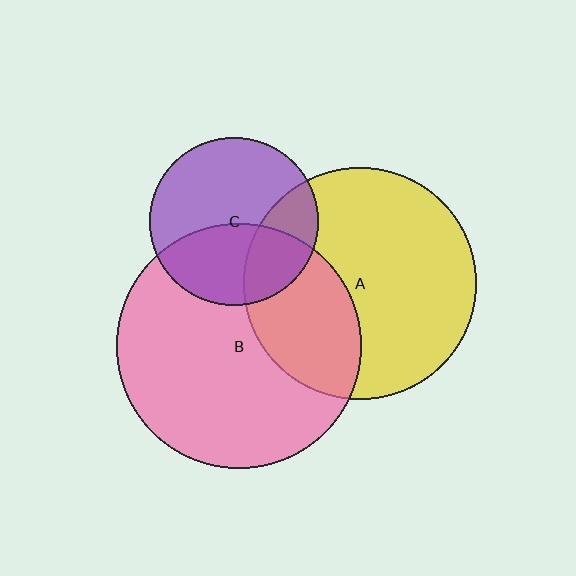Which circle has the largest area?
Circle B (pink).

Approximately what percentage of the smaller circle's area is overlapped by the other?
Approximately 35%.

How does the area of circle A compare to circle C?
Approximately 1.9 times.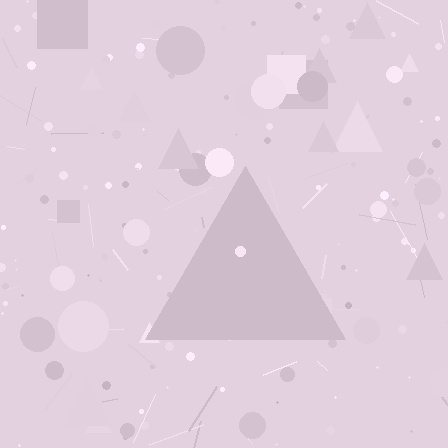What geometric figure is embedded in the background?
A triangle is embedded in the background.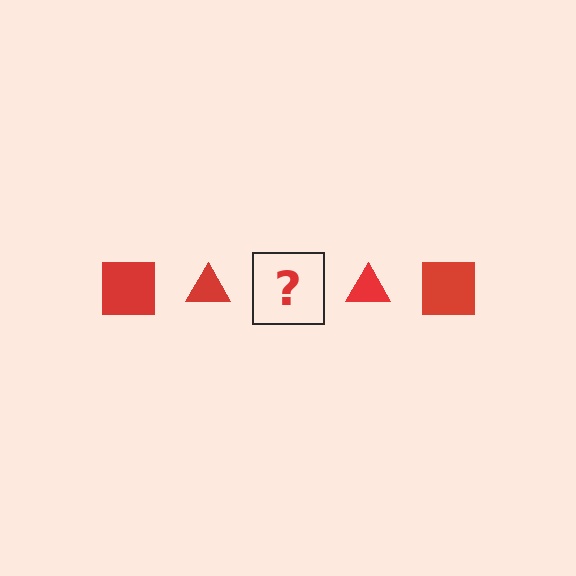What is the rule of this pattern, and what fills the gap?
The rule is that the pattern cycles through square, triangle shapes in red. The gap should be filled with a red square.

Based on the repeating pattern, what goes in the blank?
The blank should be a red square.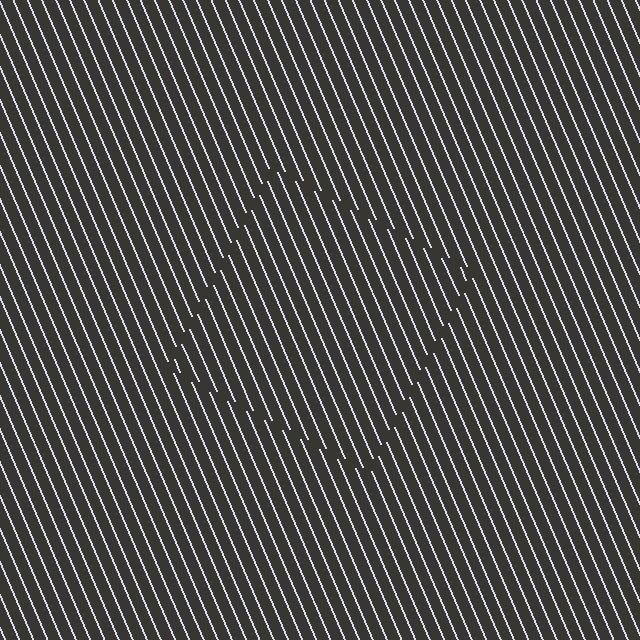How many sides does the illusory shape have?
4 sides — the line-ends trace a square.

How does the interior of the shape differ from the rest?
The interior of the shape contains the same grating, shifted by half a period — the contour is defined by the phase discontinuity where line-ends from the inner and outer gratings abut.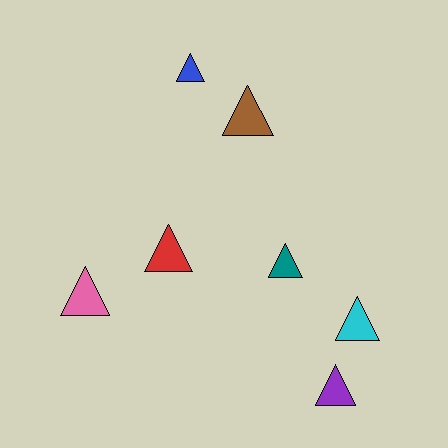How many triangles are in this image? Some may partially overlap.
There are 7 triangles.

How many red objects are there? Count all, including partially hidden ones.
There is 1 red object.